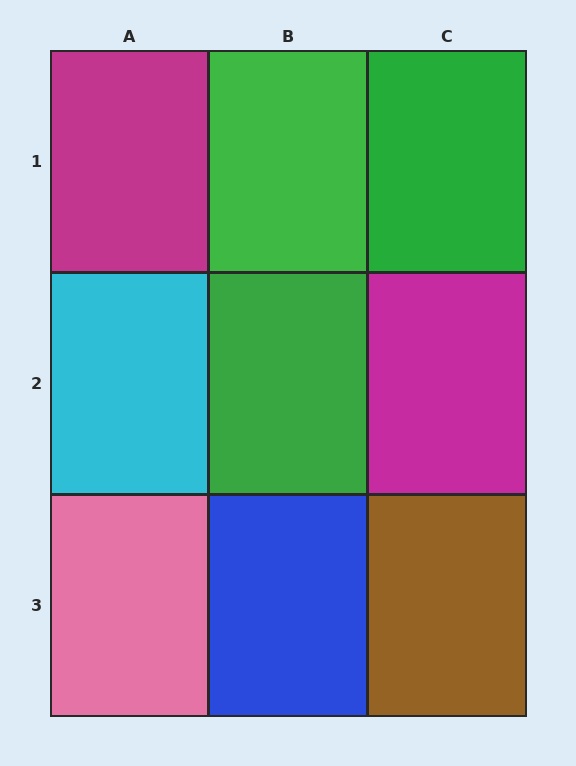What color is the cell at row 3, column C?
Brown.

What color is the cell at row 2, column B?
Green.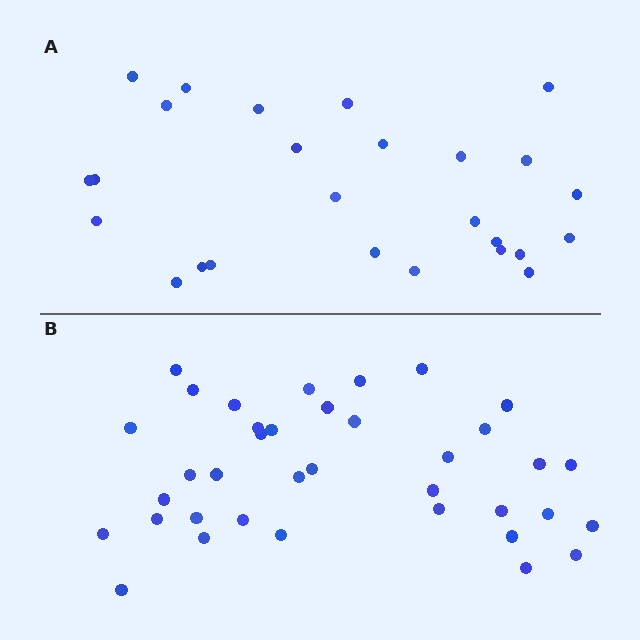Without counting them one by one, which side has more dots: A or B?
Region B (the bottom region) has more dots.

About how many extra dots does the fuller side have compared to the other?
Region B has roughly 12 or so more dots than region A.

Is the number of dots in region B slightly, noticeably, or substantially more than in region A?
Region B has noticeably more, but not dramatically so. The ratio is roughly 1.4 to 1.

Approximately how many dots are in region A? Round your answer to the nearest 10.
About 30 dots. (The exact count is 26, which rounds to 30.)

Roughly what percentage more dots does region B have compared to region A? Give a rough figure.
About 40% more.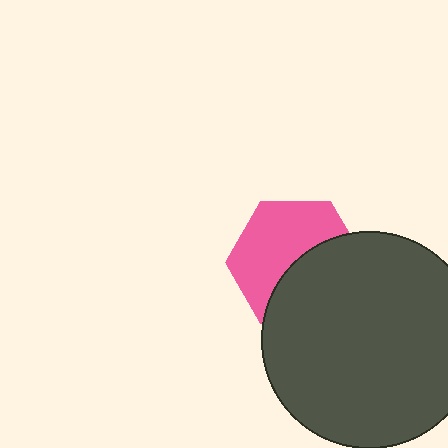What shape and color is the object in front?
The object in front is a dark gray circle.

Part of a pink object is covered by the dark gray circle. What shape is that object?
It is a hexagon.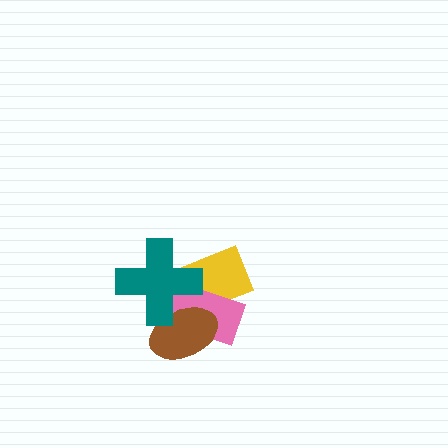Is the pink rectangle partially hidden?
Yes, it is partially covered by another shape.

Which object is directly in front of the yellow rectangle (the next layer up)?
The pink rectangle is directly in front of the yellow rectangle.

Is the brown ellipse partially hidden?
Yes, it is partially covered by another shape.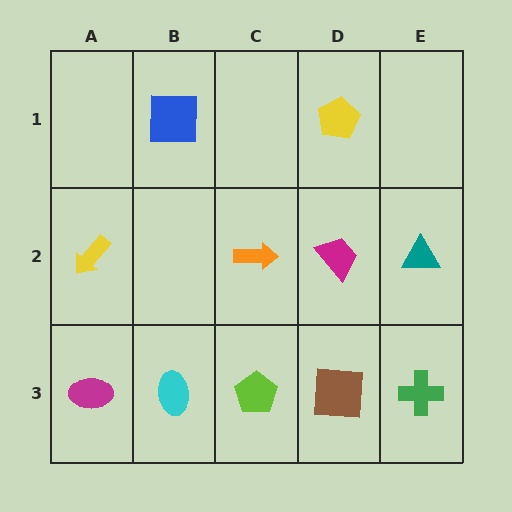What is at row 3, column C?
A lime pentagon.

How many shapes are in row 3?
5 shapes.